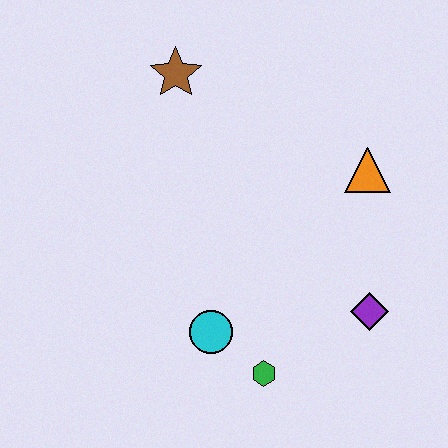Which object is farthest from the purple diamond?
The brown star is farthest from the purple diamond.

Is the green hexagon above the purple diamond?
No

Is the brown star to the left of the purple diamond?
Yes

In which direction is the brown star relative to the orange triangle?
The brown star is to the left of the orange triangle.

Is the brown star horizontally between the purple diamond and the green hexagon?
No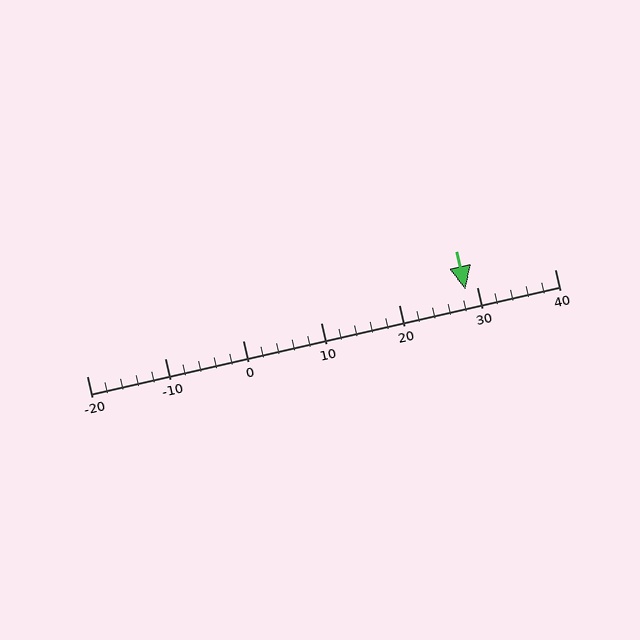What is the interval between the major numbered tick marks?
The major tick marks are spaced 10 units apart.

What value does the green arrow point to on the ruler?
The green arrow points to approximately 29.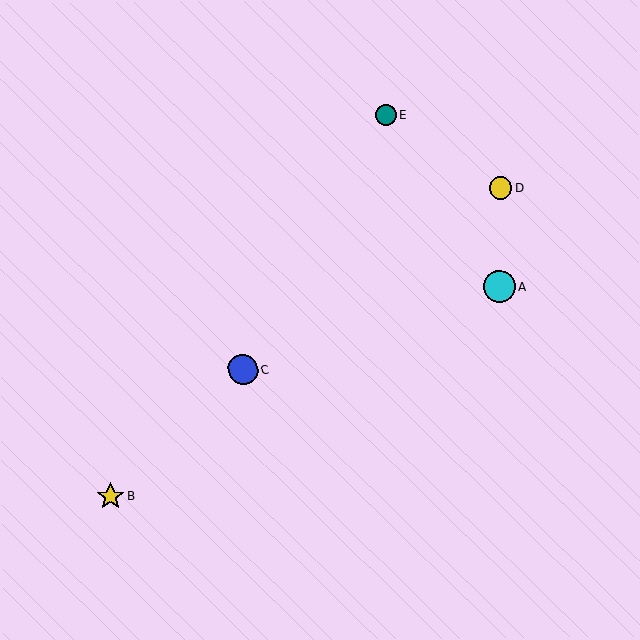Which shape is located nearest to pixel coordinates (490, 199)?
The yellow circle (labeled D) at (500, 188) is nearest to that location.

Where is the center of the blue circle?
The center of the blue circle is at (243, 369).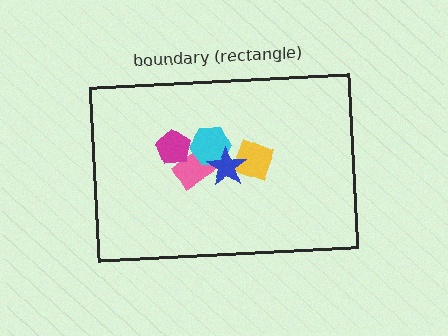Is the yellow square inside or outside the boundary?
Inside.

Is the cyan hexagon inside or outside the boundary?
Inside.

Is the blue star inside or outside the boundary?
Inside.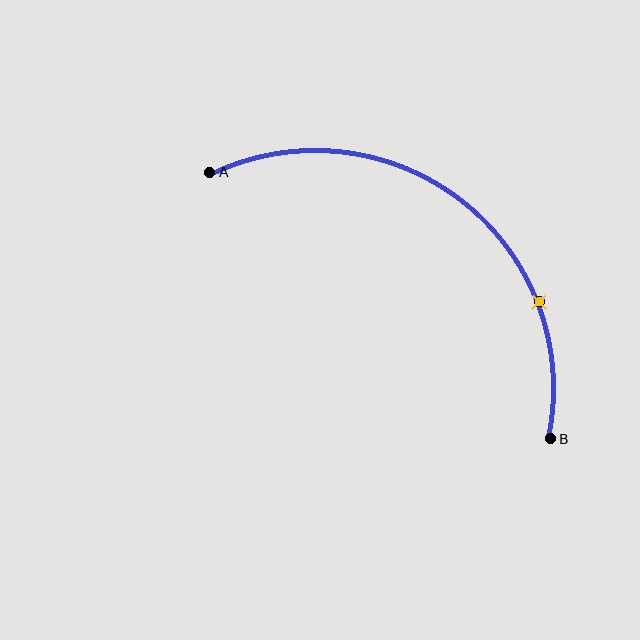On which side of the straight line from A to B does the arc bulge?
The arc bulges above and to the right of the straight line connecting A and B.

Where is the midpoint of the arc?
The arc midpoint is the point on the curve farthest from the straight line joining A and B. It sits above and to the right of that line.